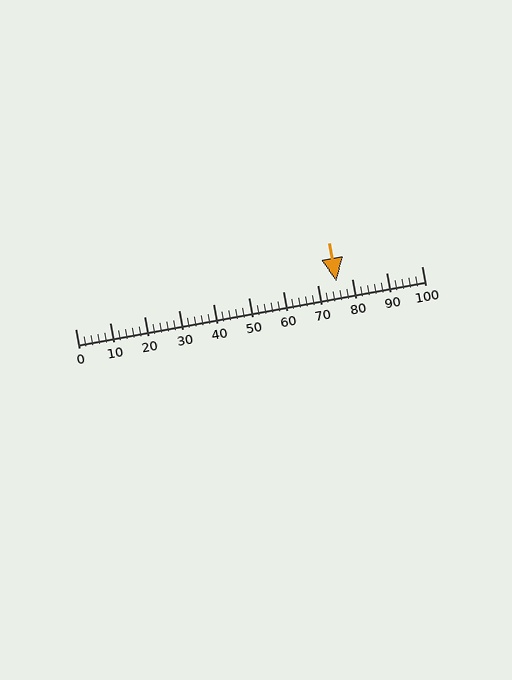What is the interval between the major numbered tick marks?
The major tick marks are spaced 10 units apart.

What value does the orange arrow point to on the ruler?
The orange arrow points to approximately 76.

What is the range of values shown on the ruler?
The ruler shows values from 0 to 100.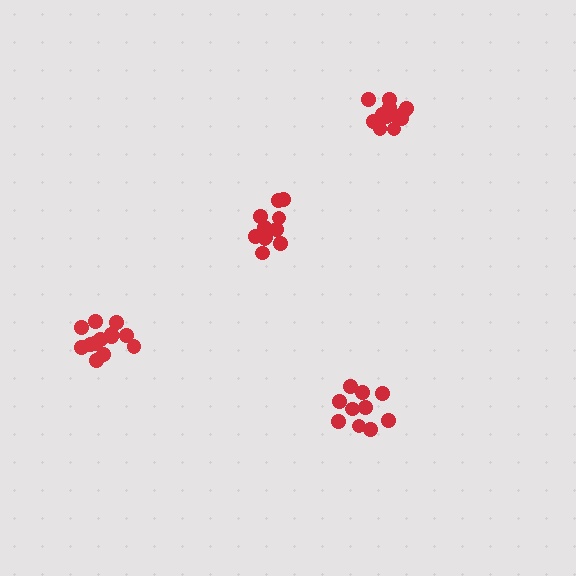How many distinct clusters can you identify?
There are 4 distinct clusters.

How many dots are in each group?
Group 1: 10 dots, Group 2: 12 dots, Group 3: 13 dots, Group 4: 12 dots (47 total).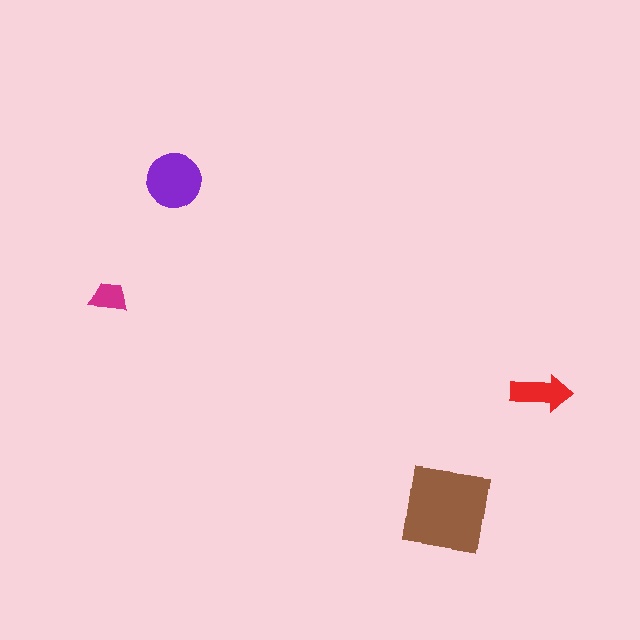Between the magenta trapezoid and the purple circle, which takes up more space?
The purple circle.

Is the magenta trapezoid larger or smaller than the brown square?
Smaller.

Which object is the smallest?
The magenta trapezoid.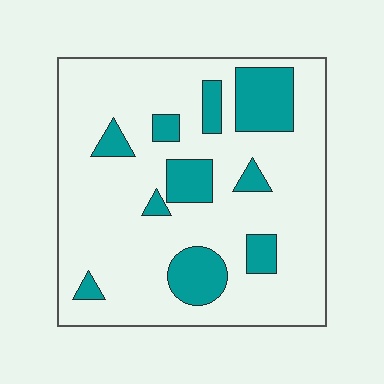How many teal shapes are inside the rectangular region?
10.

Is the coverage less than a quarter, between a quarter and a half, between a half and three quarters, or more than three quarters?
Less than a quarter.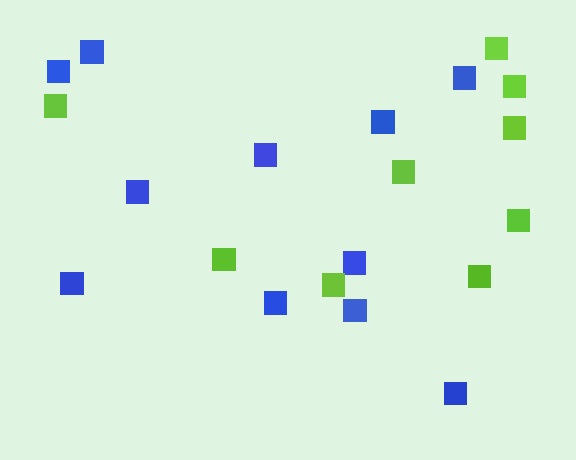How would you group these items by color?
There are 2 groups: one group of blue squares (11) and one group of lime squares (9).